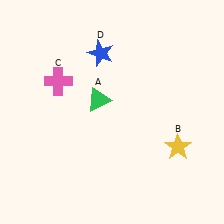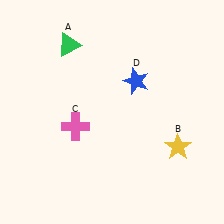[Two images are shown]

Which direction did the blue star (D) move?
The blue star (D) moved right.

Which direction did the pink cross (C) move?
The pink cross (C) moved down.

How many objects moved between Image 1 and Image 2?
3 objects moved between the two images.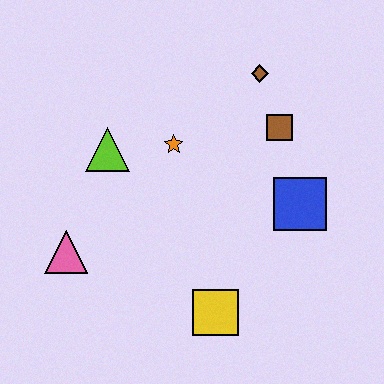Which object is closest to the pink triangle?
The lime triangle is closest to the pink triangle.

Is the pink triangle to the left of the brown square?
Yes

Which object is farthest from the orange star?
The yellow square is farthest from the orange star.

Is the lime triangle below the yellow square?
No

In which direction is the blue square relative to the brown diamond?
The blue square is below the brown diamond.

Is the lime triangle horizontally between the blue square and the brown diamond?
No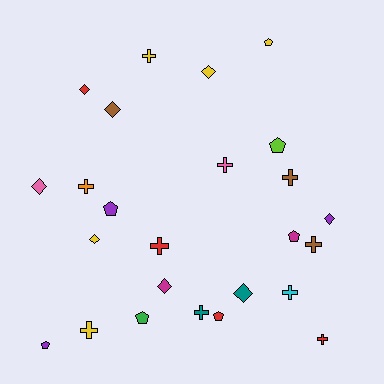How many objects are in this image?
There are 25 objects.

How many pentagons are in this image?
There are 7 pentagons.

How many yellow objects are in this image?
There are 5 yellow objects.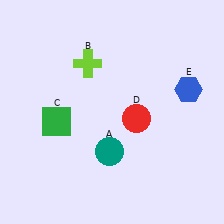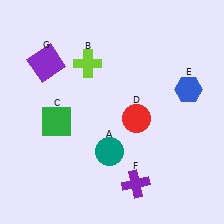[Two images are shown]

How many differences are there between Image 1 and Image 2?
There are 2 differences between the two images.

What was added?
A purple cross (F), a purple square (G) were added in Image 2.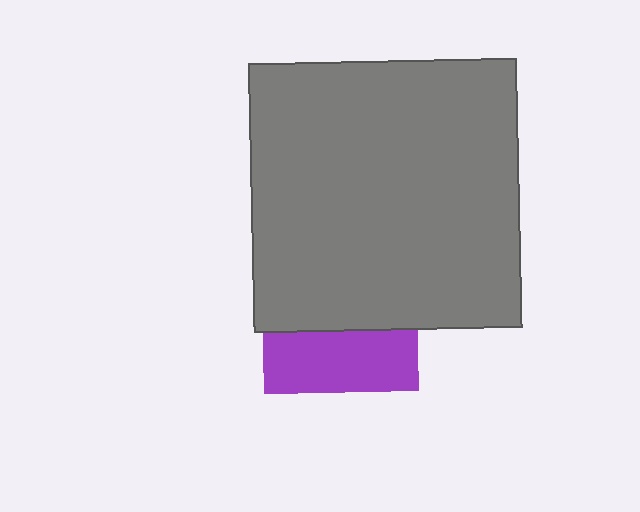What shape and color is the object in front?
The object in front is a gray square.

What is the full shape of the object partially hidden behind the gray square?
The partially hidden object is a purple square.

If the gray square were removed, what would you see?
You would see the complete purple square.